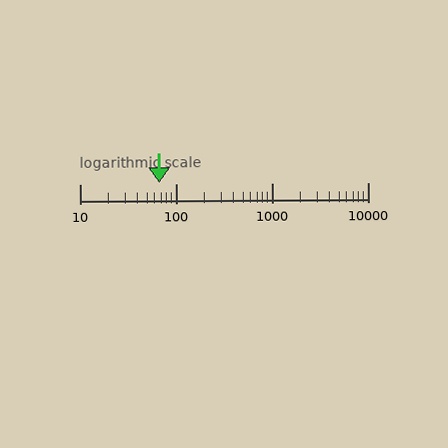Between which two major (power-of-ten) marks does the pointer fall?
The pointer is between 10 and 100.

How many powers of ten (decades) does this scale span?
The scale spans 3 decades, from 10 to 10000.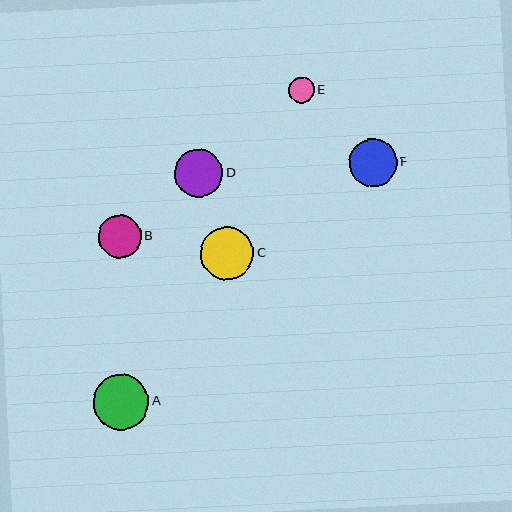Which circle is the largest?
Circle A is the largest with a size of approximately 56 pixels.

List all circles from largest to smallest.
From largest to smallest: A, C, D, F, B, E.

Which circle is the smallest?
Circle E is the smallest with a size of approximately 26 pixels.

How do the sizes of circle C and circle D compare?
Circle C and circle D are approximately the same size.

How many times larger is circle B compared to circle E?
Circle B is approximately 1.6 times the size of circle E.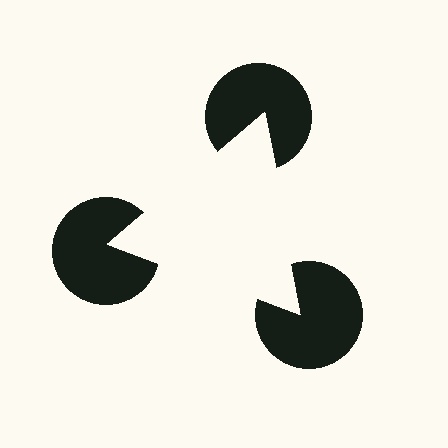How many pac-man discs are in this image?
There are 3 — one at each vertex of the illusory triangle.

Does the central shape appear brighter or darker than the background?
It typically appears slightly brighter than the background, even though no actual brightness change is drawn.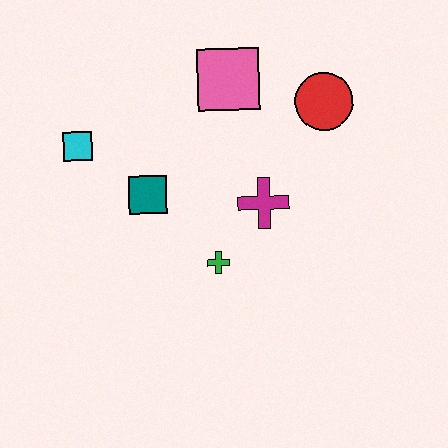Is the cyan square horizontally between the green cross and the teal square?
No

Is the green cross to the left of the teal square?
No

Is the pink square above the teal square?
Yes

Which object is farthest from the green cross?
The red circle is farthest from the green cross.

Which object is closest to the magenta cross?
The green cross is closest to the magenta cross.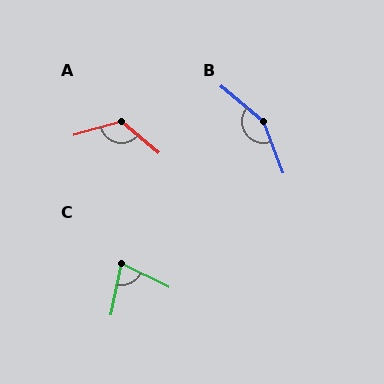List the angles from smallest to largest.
C (75°), A (125°), B (150°).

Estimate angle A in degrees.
Approximately 125 degrees.